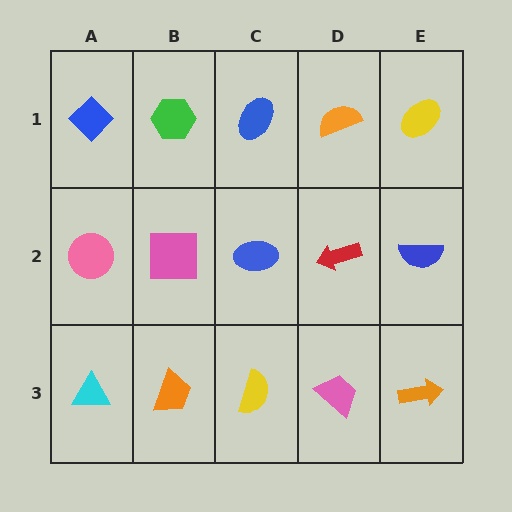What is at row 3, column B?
An orange trapezoid.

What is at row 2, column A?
A pink circle.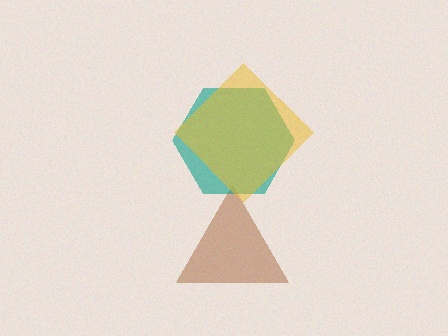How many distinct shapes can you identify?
There are 3 distinct shapes: a brown triangle, a teal hexagon, a yellow diamond.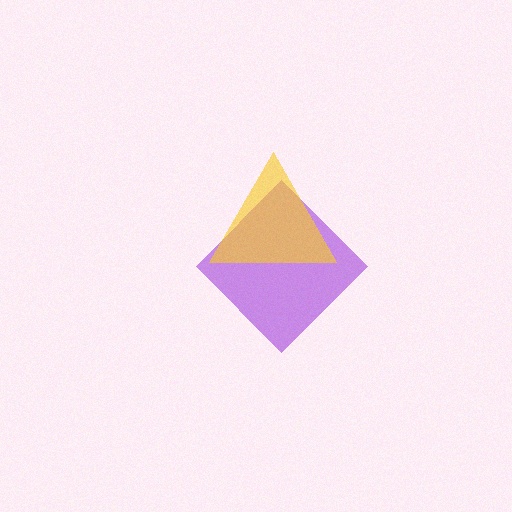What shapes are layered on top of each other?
The layered shapes are: a purple diamond, a yellow triangle.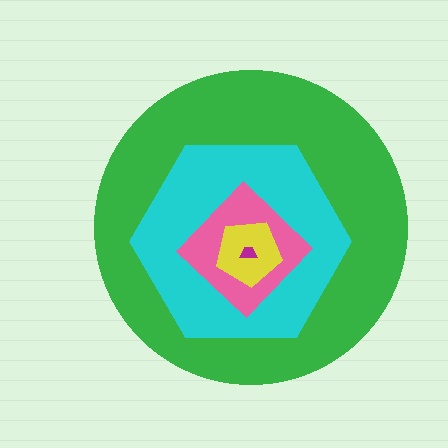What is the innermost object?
The magenta trapezoid.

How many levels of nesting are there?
5.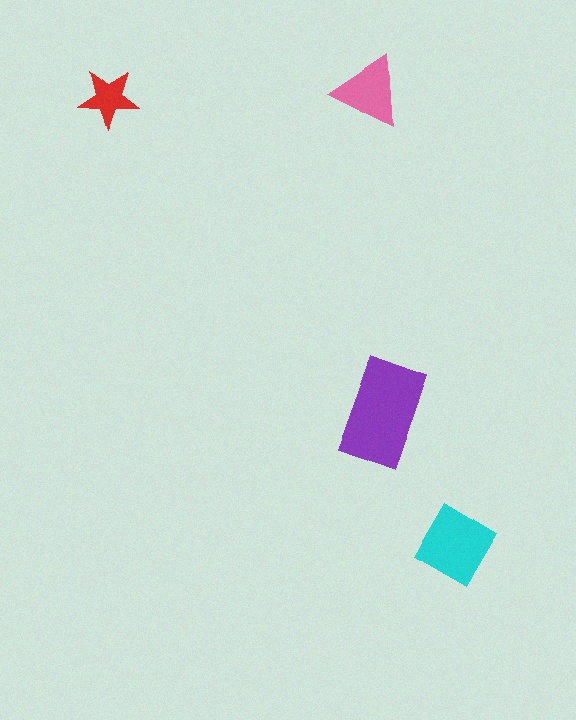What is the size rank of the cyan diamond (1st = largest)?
2nd.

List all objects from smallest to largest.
The red star, the pink triangle, the cyan diamond, the purple rectangle.